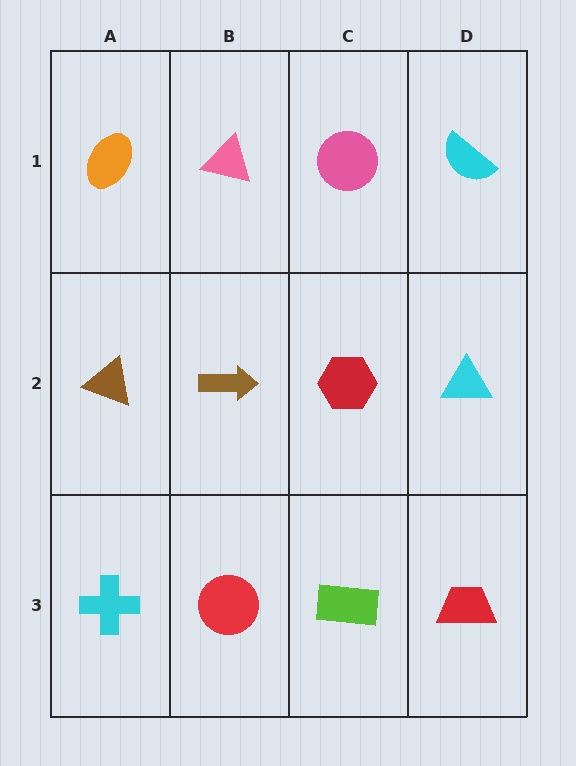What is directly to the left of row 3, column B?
A cyan cross.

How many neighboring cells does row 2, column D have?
3.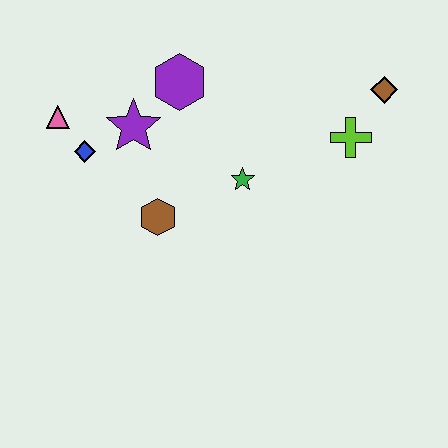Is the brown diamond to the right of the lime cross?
Yes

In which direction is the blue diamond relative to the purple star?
The blue diamond is to the left of the purple star.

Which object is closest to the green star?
The brown hexagon is closest to the green star.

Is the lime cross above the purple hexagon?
No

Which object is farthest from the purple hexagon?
The brown diamond is farthest from the purple hexagon.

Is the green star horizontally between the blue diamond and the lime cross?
Yes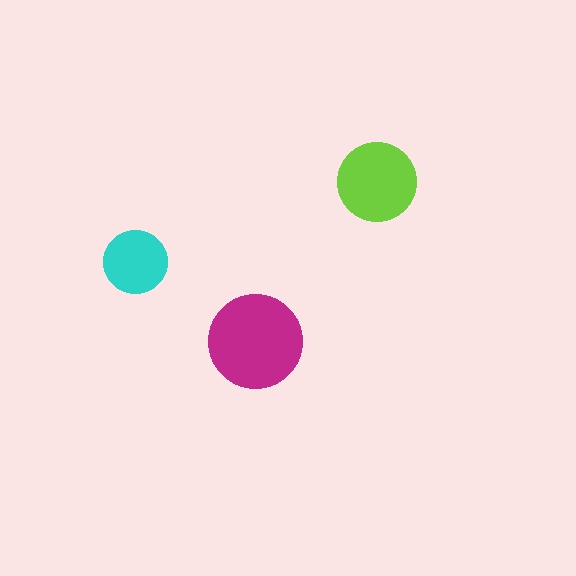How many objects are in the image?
There are 3 objects in the image.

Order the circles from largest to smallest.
the magenta one, the lime one, the cyan one.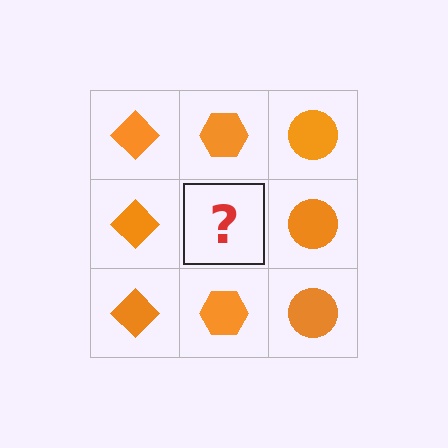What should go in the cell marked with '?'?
The missing cell should contain an orange hexagon.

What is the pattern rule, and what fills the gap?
The rule is that each column has a consistent shape. The gap should be filled with an orange hexagon.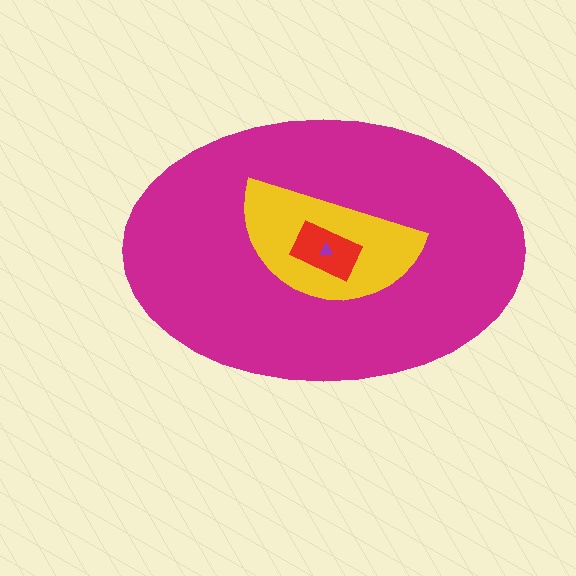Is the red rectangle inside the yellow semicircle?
Yes.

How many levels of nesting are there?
4.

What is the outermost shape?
The magenta ellipse.